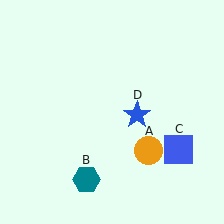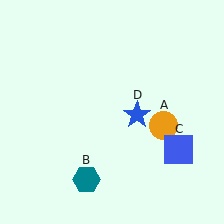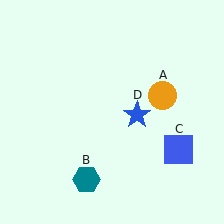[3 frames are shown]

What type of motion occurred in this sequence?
The orange circle (object A) rotated counterclockwise around the center of the scene.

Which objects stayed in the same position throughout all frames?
Teal hexagon (object B) and blue square (object C) and blue star (object D) remained stationary.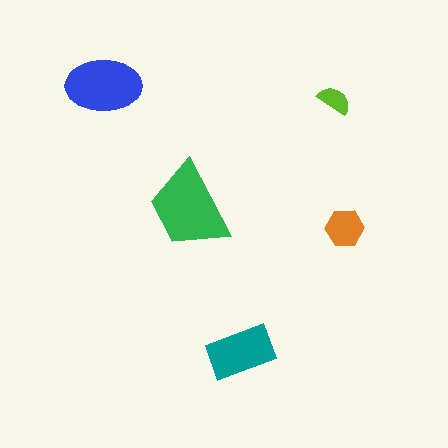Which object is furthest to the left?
The blue ellipse is leftmost.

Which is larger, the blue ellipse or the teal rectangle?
The blue ellipse.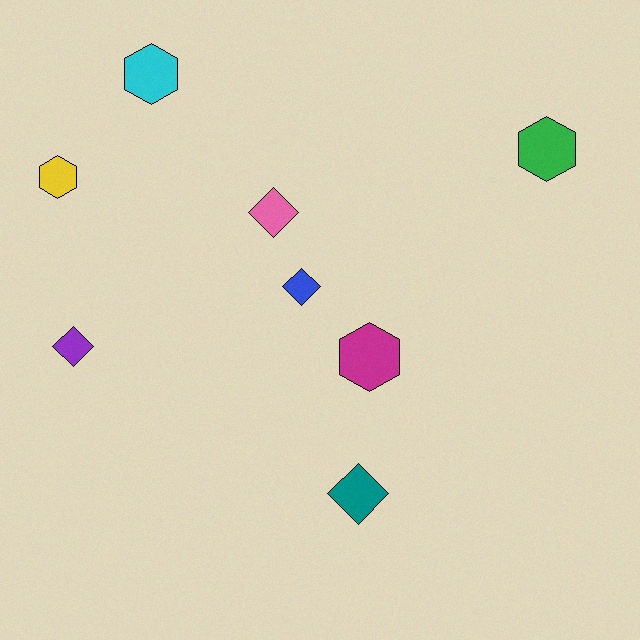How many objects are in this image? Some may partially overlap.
There are 8 objects.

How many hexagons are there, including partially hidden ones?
There are 4 hexagons.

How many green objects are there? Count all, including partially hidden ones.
There is 1 green object.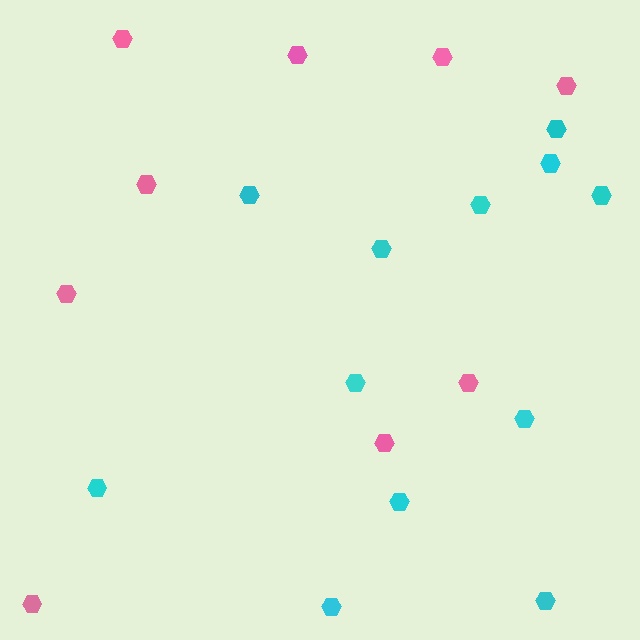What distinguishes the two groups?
There are 2 groups: one group of cyan hexagons (12) and one group of pink hexagons (9).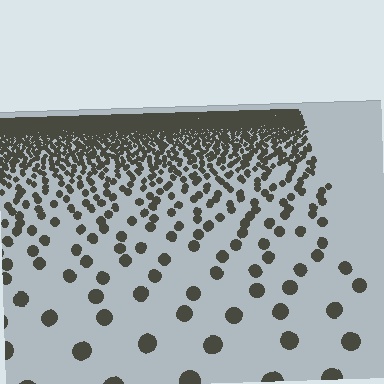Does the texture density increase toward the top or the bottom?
Density increases toward the top.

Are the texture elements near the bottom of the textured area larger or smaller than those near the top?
Larger. Near the bottom, elements are closer to the viewer and appear at a bigger on-screen size.